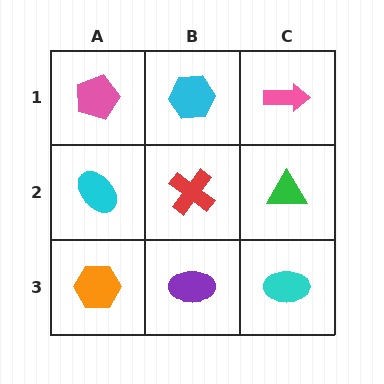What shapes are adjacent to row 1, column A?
A cyan ellipse (row 2, column A), a cyan hexagon (row 1, column B).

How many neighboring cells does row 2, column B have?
4.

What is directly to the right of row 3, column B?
A cyan ellipse.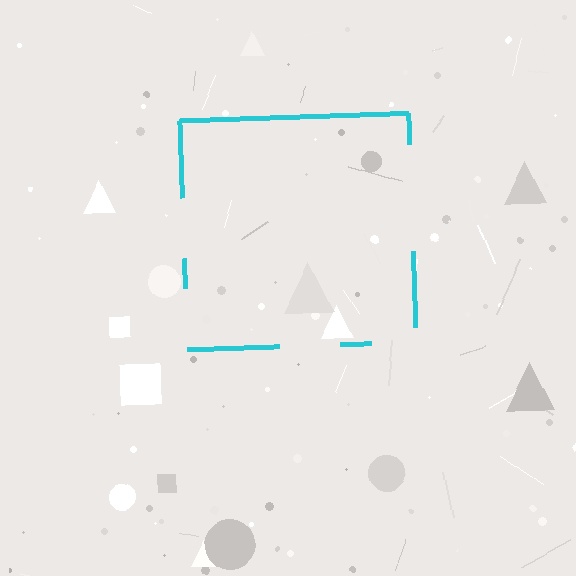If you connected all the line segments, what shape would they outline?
They would outline a square.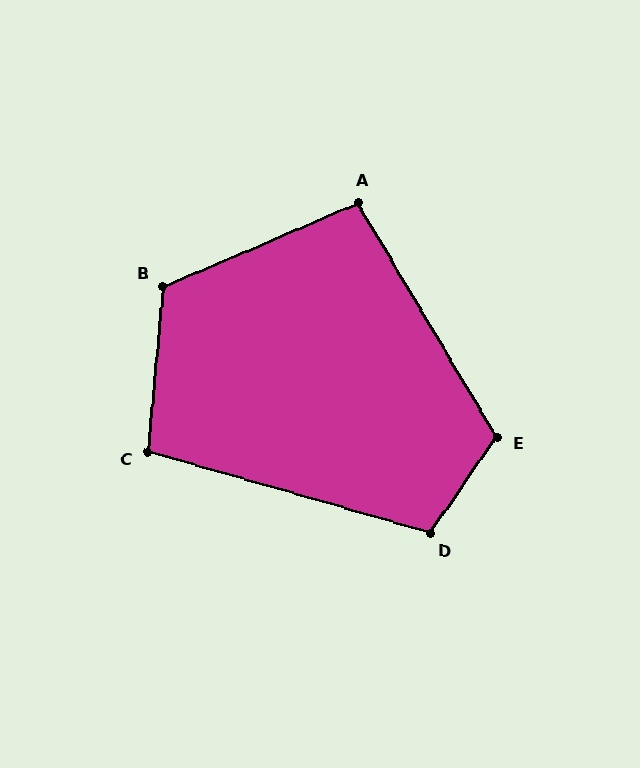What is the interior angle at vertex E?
Approximately 114 degrees (obtuse).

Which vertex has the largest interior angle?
B, at approximately 118 degrees.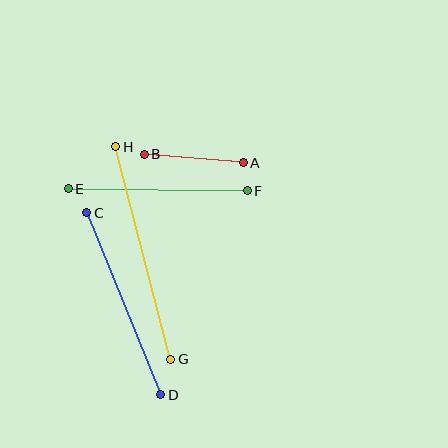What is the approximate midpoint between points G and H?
The midpoint is at approximately (143, 253) pixels.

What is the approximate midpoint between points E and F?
The midpoint is at approximately (158, 190) pixels.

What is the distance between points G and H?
The distance is approximately 219 pixels.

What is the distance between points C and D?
The distance is approximately 196 pixels.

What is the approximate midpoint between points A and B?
The midpoint is at approximately (194, 158) pixels.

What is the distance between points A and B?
The distance is approximately 99 pixels.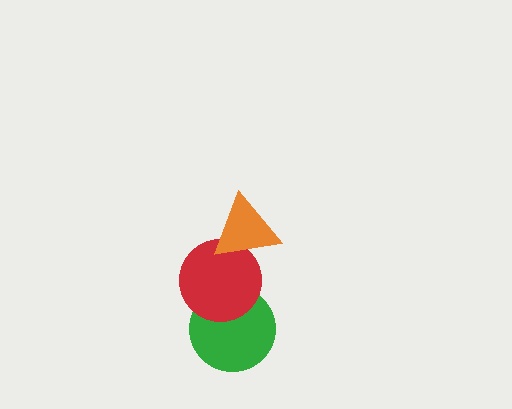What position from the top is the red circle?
The red circle is 2nd from the top.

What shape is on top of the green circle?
The red circle is on top of the green circle.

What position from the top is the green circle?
The green circle is 3rd from the top.